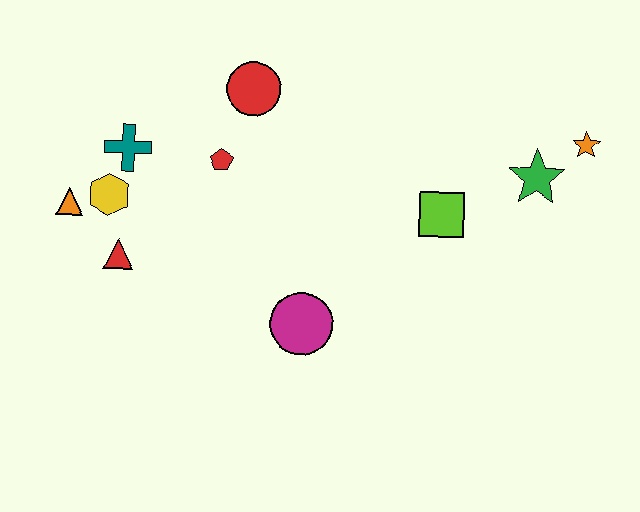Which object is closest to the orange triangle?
The yellow hexagon is closest to the orange triangle.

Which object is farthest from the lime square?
The orange triangle is farthest from the lime square.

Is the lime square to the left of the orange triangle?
No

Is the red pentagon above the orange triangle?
Yes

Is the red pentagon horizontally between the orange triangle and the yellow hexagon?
No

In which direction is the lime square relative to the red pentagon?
The lime square is to the right of the red pentagon.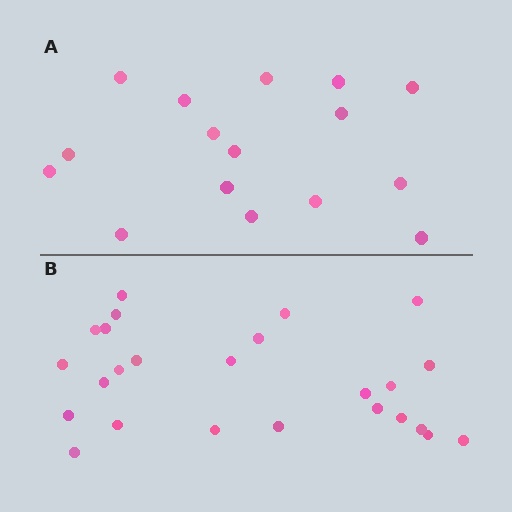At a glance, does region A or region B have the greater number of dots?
Region B (the bottom region) has more dots.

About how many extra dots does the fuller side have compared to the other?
Region B has roughly 8 or so more dots than region A.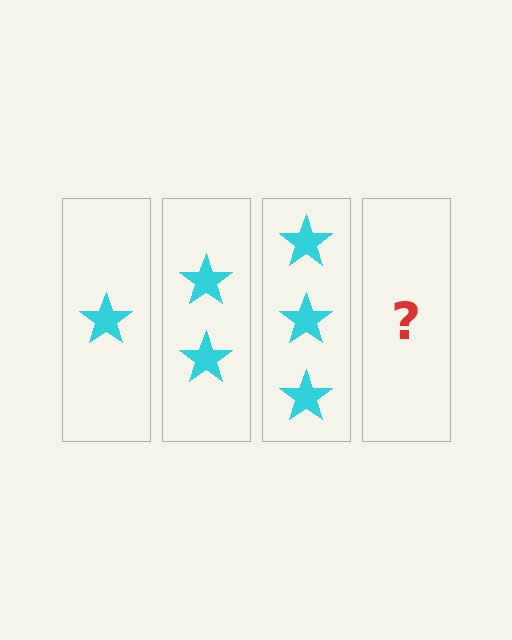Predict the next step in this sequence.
The next step is 4 stars.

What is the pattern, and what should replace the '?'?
The pattern is that each step adds one more star. The '?' should be 4 stars.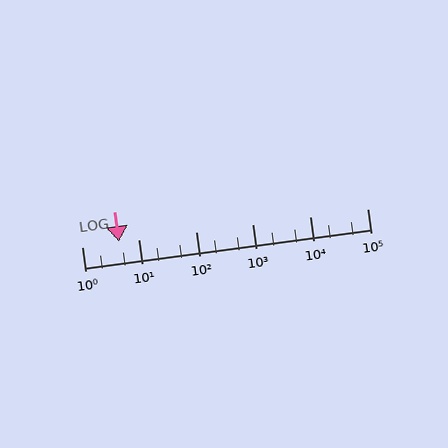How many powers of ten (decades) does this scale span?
The scale spans 5 decades, from 1 to 100000.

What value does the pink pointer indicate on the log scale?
The pointer indicates approximately 4.5.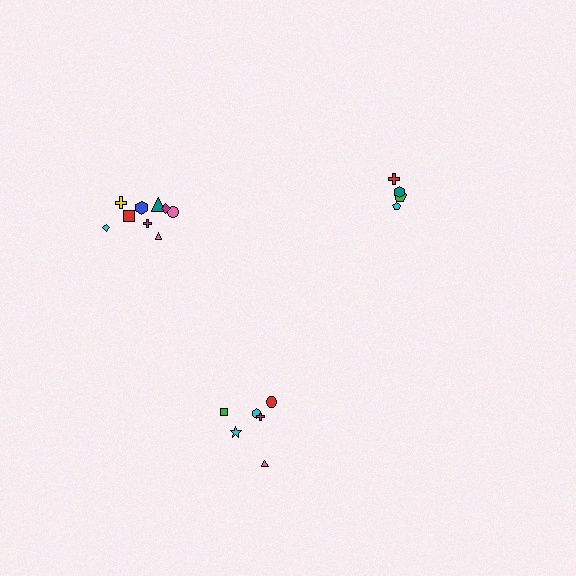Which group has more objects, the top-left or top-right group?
The top-left group.